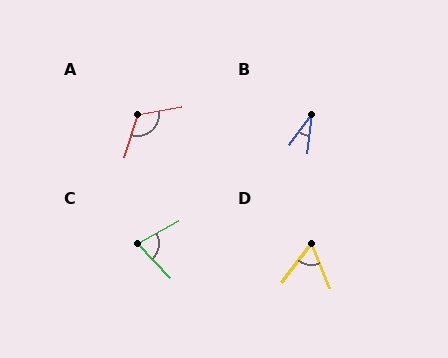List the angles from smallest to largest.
B (30°), D (59°), C (75°), A (117°).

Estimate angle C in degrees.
Approximately 75 degrees.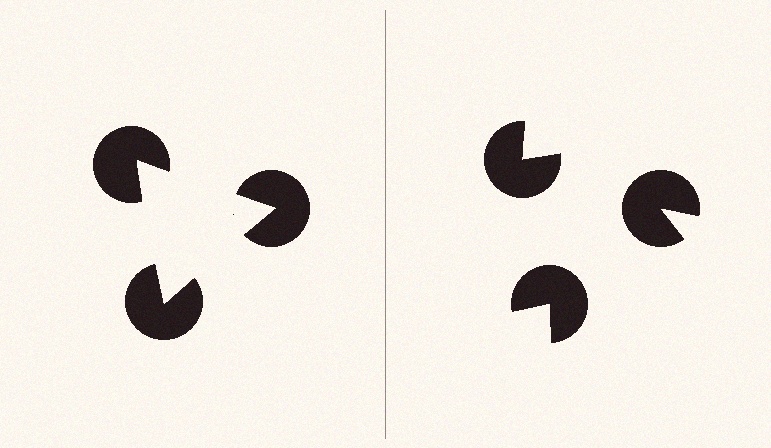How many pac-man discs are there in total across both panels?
6 — 3 on each side.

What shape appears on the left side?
An illusory triangle.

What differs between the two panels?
The pac-man discs are positioned identically on both sides; only the wedge orientations differ. On the left they align to a triangle; on the right they are misaligned.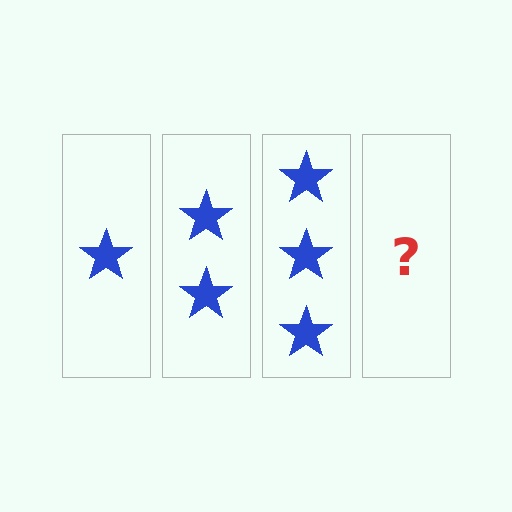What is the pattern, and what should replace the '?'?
The pattern is that each step adds one more star. The '?' should be 4 stars.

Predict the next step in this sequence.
The next step is 4 stars.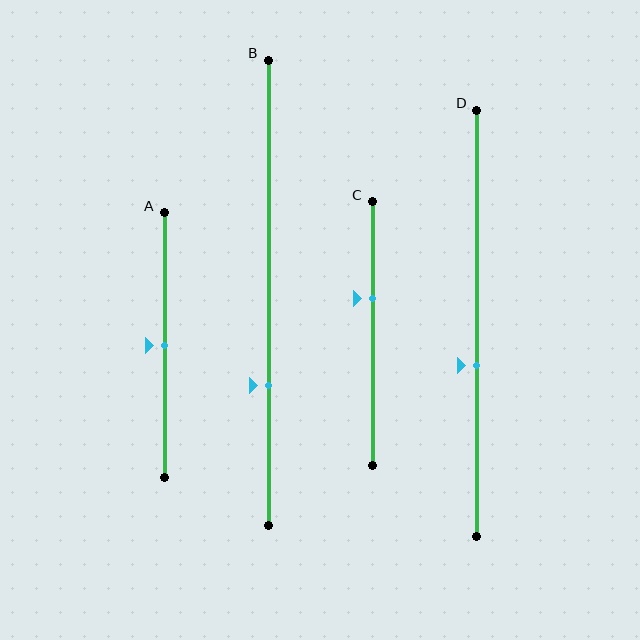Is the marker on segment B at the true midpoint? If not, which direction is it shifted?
No, the marker on segment B is shifted downward by about 20% of the segment length.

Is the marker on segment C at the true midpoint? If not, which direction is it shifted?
No, the marker on segment C is shifted upward by about 13% of the segment length.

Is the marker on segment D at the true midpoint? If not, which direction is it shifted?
No, the marker on segment D is shifted downward by about 10% of the segment length.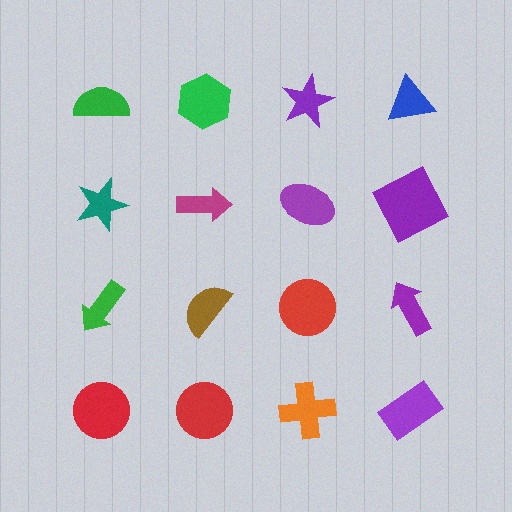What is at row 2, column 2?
A magenta arrow.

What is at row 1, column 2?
A green hexagon.